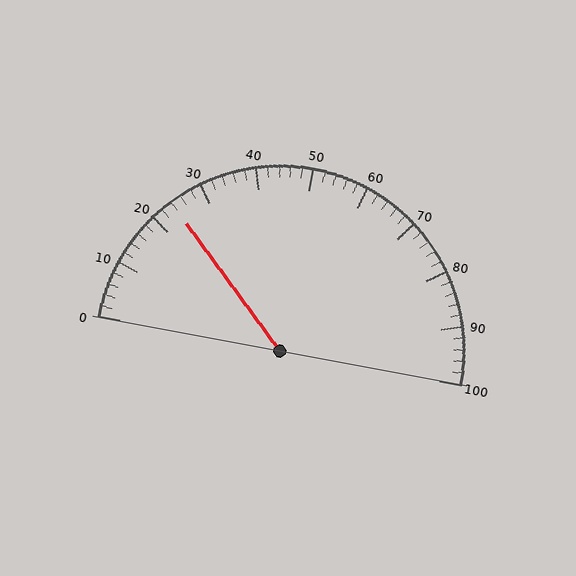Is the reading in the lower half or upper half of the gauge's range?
The reading is in the lower half of the range (0 to 100).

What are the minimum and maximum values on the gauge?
The gauge ranges from 0 to 100.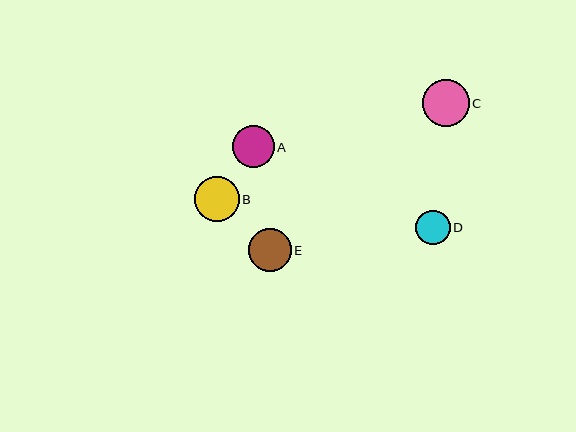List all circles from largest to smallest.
From largest to smallest: C, B, E, A, D.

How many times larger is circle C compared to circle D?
Circle C is approximately 1.4 times the size of circle D.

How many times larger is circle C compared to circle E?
Circle C is approximately 1.1 times the size of circle E.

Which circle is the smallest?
Circle D is the smallest with a size of approximately 34 pixels.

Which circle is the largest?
Circle C is the largest with a size of approximately 47 pixels.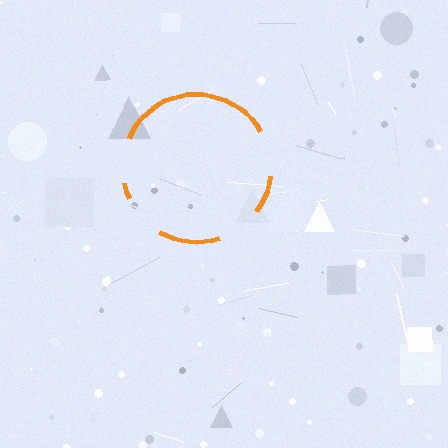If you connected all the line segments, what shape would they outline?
They would outline a circle.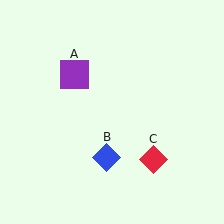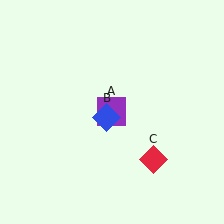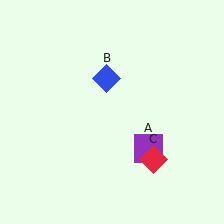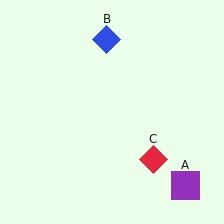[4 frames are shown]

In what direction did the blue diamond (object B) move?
The blue diamond (object B) moved up.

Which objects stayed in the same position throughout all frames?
Red diamond (object C) remained stationary.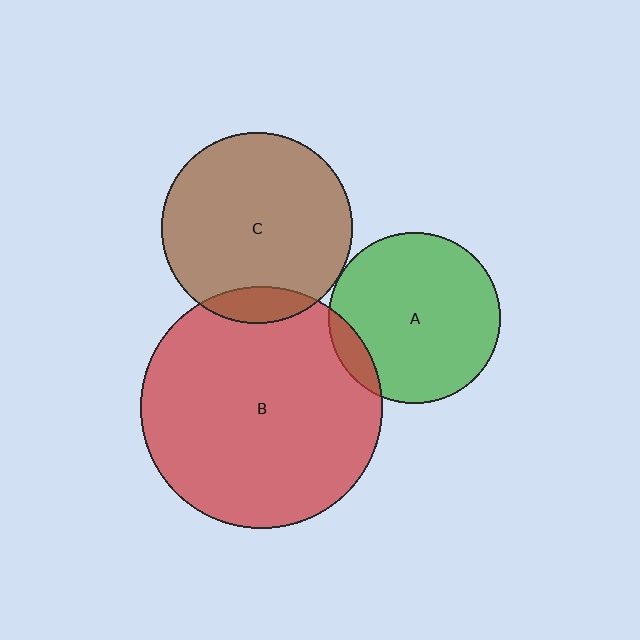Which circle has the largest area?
Circle B (red).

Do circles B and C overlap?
Yes.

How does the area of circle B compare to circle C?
Approximately 1.6 times.